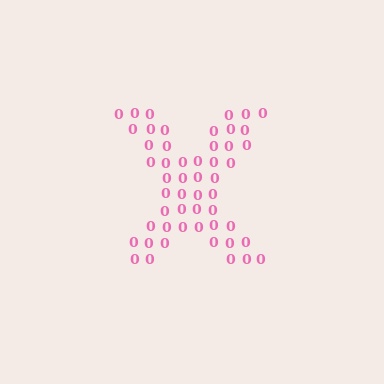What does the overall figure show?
The overall figure shows the letter X.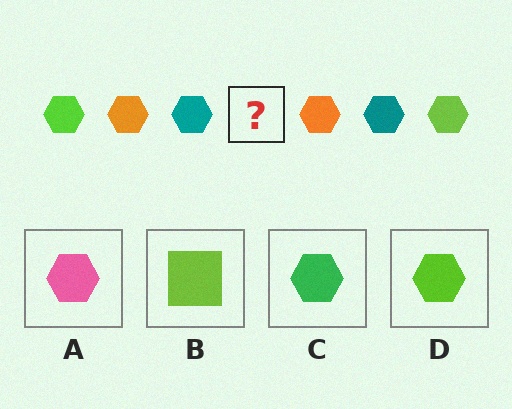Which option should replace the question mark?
Option D.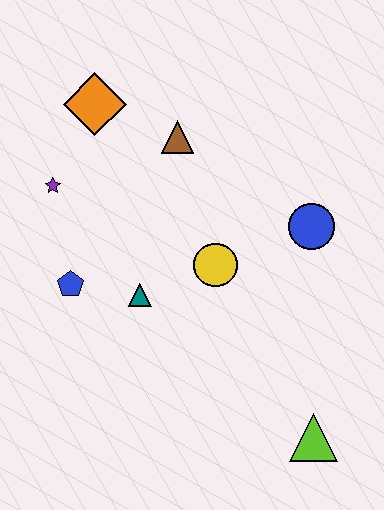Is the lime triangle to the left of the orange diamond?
No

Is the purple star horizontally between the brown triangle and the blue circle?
No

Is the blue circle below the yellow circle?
No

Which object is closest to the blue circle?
The yellow circle is closest to the blue circle.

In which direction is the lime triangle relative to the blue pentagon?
The lime triangle is to the right of the blue pentagon.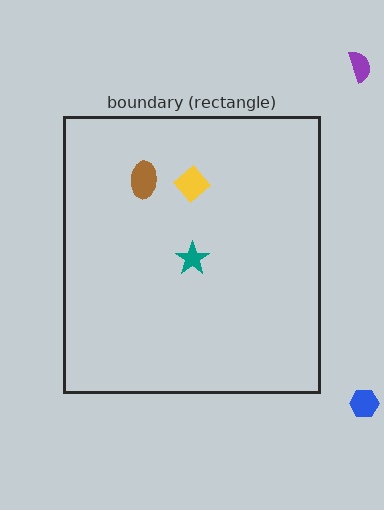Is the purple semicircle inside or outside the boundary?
Outside.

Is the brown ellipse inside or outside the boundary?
Inside.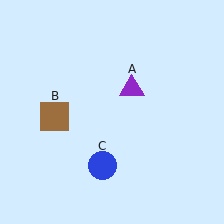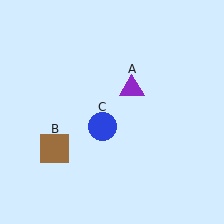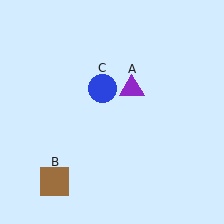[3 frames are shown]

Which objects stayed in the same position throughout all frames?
Purple triangle (object A) remained stationary.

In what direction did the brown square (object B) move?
The brown square (object B) moved down.